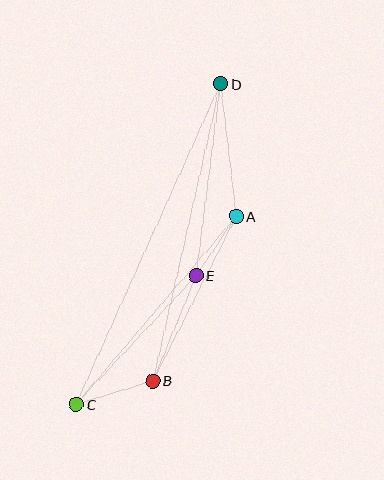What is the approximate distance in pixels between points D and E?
The distance between D and E is approximately 194 pixels.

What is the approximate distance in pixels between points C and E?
The distance between C and E is approximately 176 pixels.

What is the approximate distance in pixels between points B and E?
The distance between B and E is approximately 114 pixels.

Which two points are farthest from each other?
Points C and D are farthest from each other.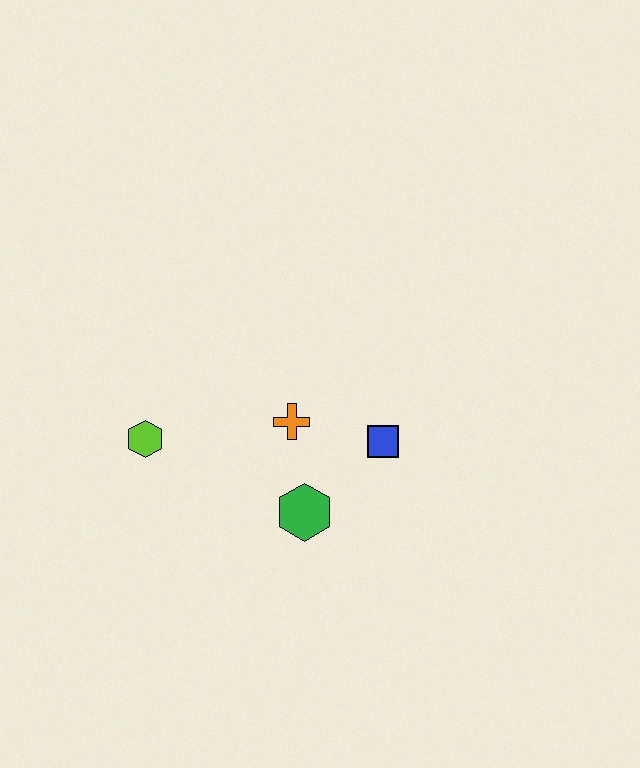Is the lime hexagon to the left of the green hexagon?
Yes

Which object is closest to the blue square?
The orange cross is closest to the blue square.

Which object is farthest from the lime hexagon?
The blue square is farthest from the lime hexagon.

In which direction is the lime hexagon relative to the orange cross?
The lime hexagon is to the left of the orange cross.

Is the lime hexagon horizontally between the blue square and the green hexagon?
No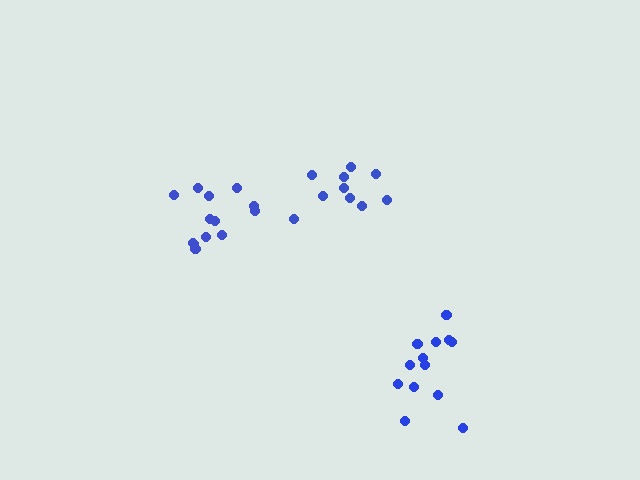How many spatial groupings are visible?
There are 3 spatial groupings.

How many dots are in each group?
Group 1: 10 dots, Group 2: 13 dots, Group 3: 13 dots (36 total).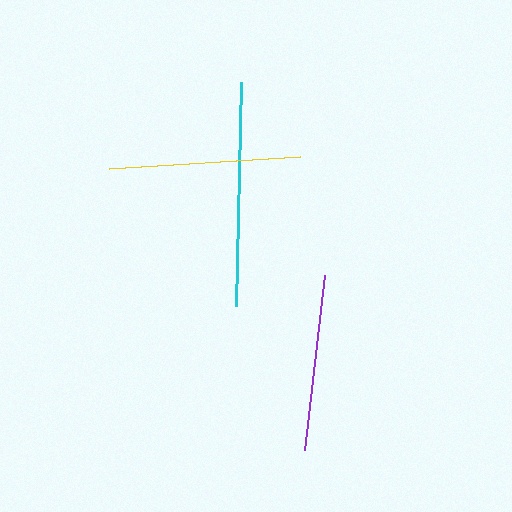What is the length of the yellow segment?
The yellow segment is approximately 191 pixels long.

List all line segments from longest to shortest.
From longest to shortest: cyan, yellow, purple.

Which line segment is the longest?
The cyan line is the longest at approximately 224 pixels.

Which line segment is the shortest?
The purple line is the shortest at approximately 176 pixels.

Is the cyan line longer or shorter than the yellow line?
The cyan line is longer than the yellow line.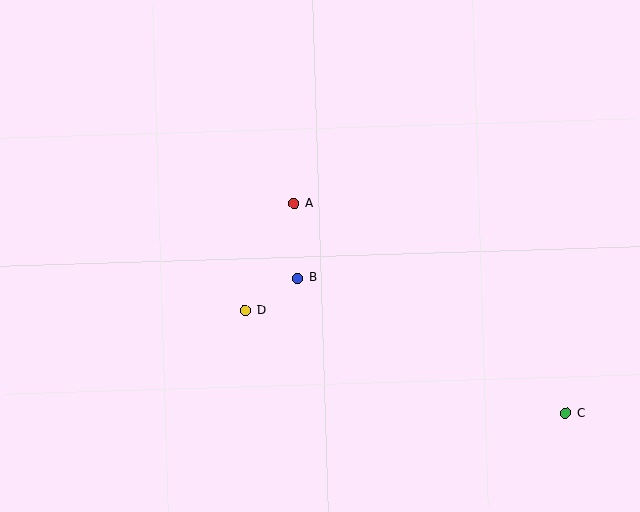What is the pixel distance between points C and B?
The distance between C and B is 300 pixels.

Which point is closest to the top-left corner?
Point A is closest to the top-left corner.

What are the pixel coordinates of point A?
Point A is at (294, 204).